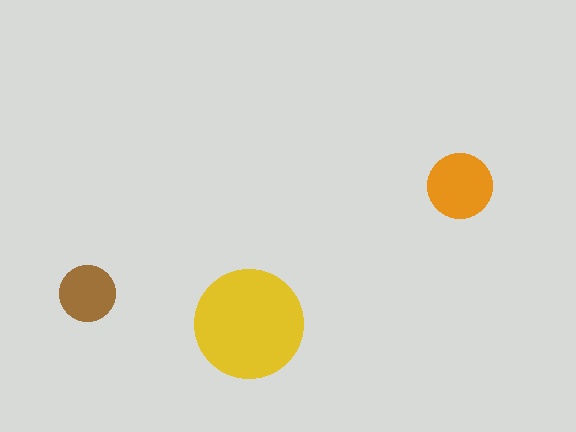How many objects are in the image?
There are 3 objects in the image.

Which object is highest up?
The orange circle is topmost.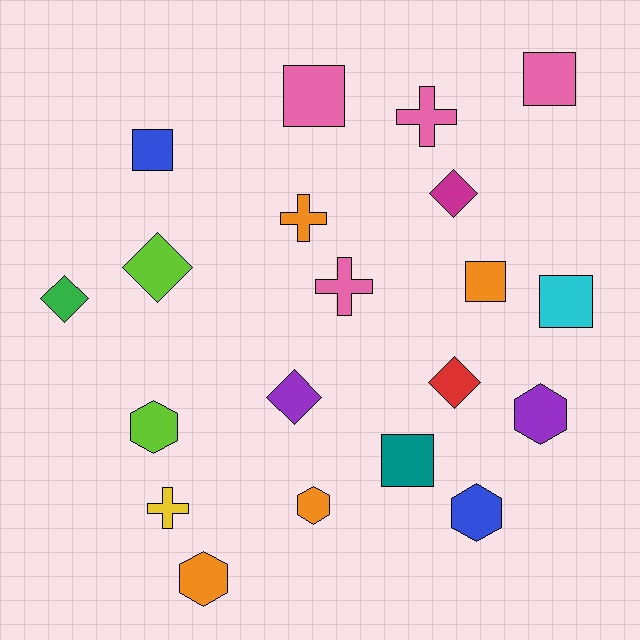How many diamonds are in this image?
There are 5 diamonds.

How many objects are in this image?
There are 20 objects.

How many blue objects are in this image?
There are 2 blue objects.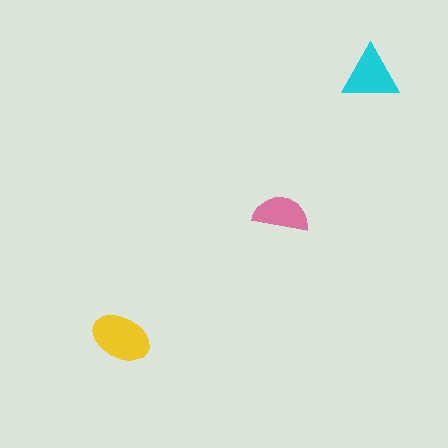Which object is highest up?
The cyan triangle is topmost.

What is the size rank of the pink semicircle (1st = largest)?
3rd.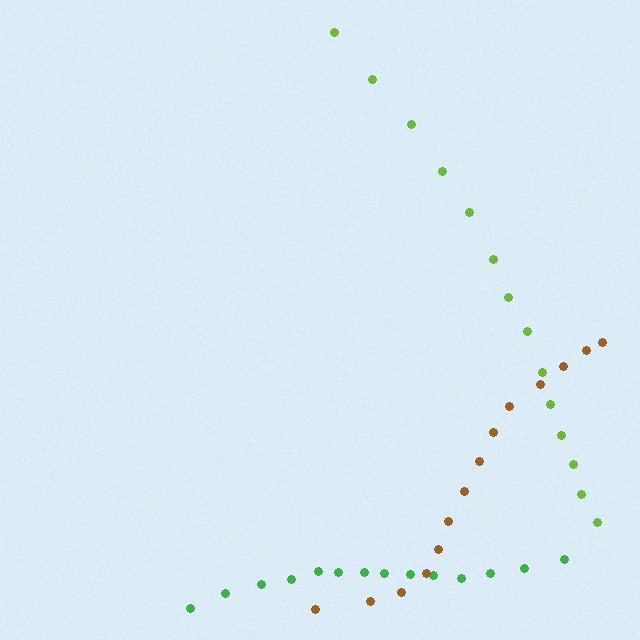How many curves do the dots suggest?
There are 3 distinct paths.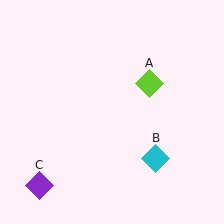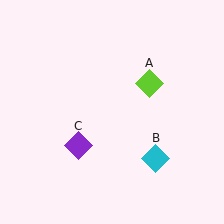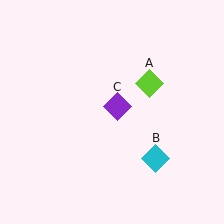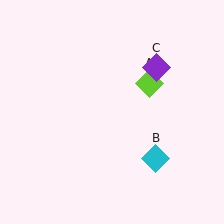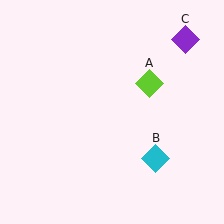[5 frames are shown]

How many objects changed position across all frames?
1 object changed position: purple diamond (object C).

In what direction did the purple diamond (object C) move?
The purple diamond (object C) moved up and to the right.